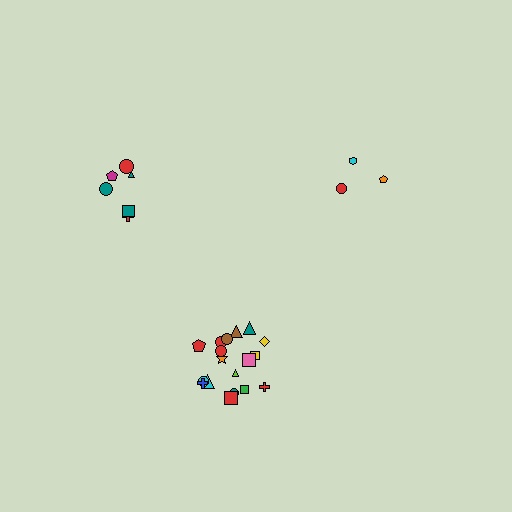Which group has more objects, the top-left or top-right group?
The top-left group.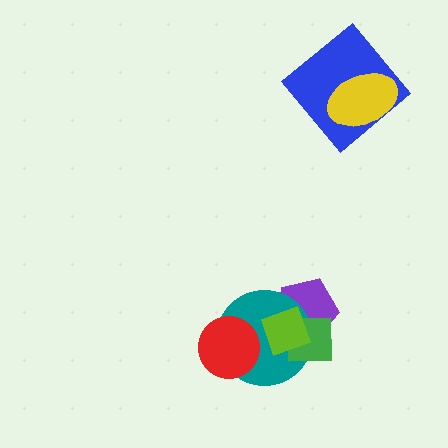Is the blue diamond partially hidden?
Yes, it is partially covered by another shape.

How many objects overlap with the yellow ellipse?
1 object overlaps with the yellow ellipse.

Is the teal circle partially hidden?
Yes, it is partially covered by another shape.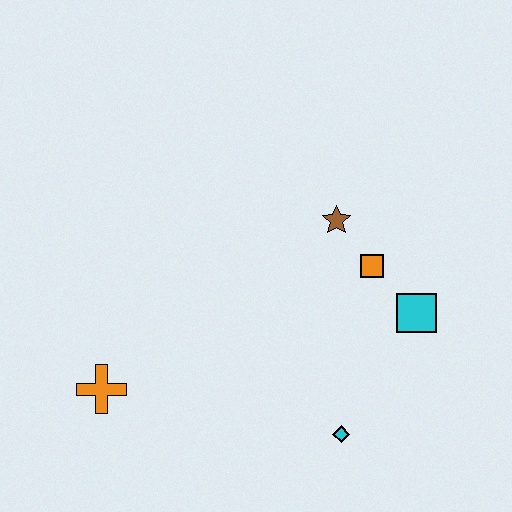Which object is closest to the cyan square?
The orange square is closest to the cyan square.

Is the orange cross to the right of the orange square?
No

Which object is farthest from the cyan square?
The orange cross is farthest from the cyan square.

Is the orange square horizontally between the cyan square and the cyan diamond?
Yes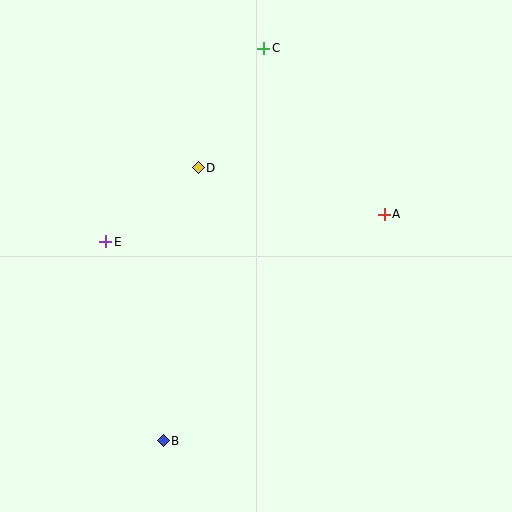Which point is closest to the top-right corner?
Point A is closest to the top-right corner.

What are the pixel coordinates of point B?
Point B is at (163, 441).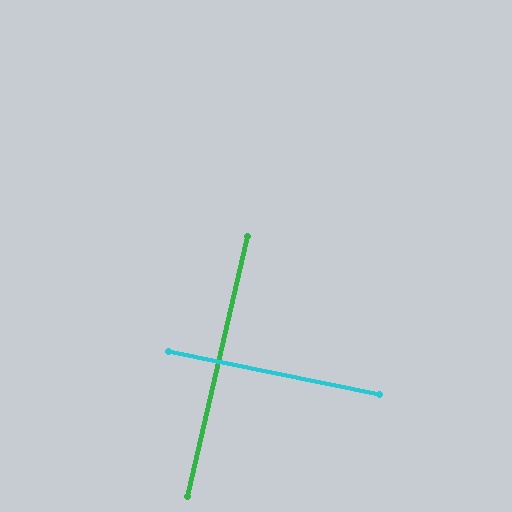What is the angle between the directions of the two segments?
Approximately 88 degrees.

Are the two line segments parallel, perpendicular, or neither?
Perpendicular — they meet at approximately 88°.